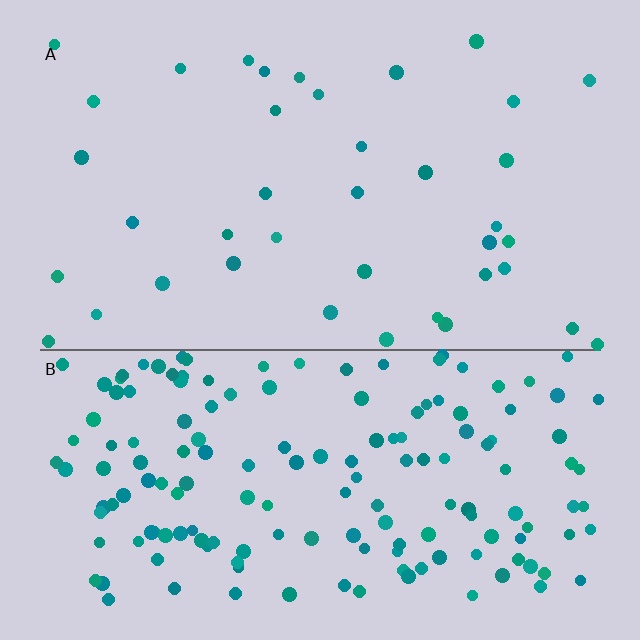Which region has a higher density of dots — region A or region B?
B (the bottom).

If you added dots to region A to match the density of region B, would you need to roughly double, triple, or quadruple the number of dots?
Approximately quadruple.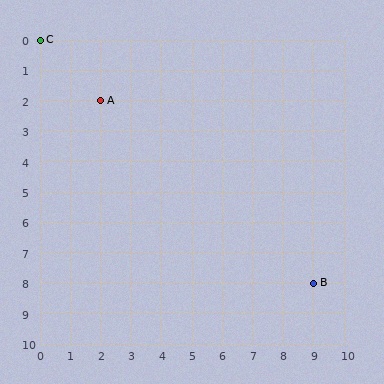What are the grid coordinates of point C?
Point C is at grid coordinates (0, 0).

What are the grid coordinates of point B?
Point B is at grid coordinates (9, 8).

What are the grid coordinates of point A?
Point A is at grid coordinates (2, 2).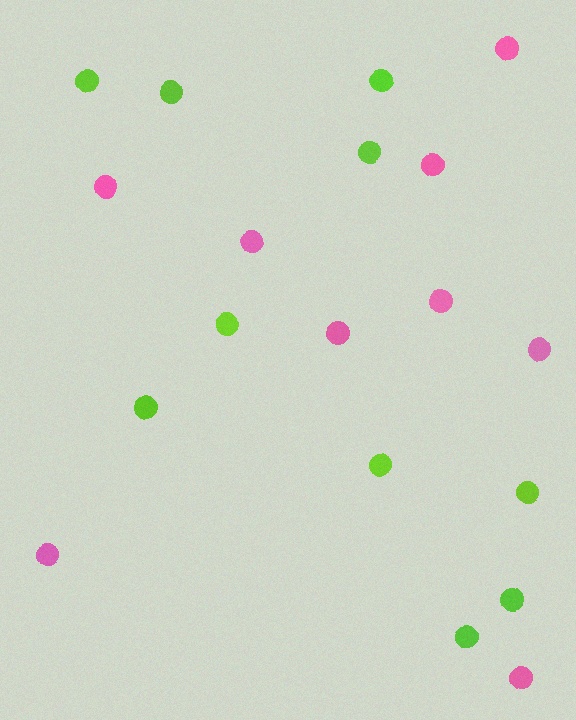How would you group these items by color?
There are 2 groups: one group of pink circles (9) and one group of lime circles (10).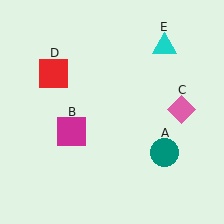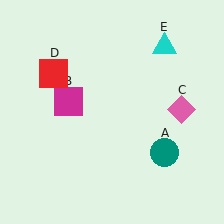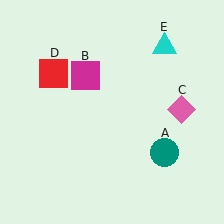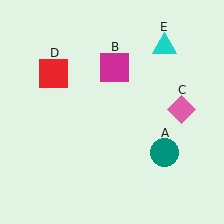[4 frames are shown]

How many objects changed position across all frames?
1 object changed position: magenta square (object B).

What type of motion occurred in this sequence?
The magenta square (object B) rotated clockwise around the center of the scene.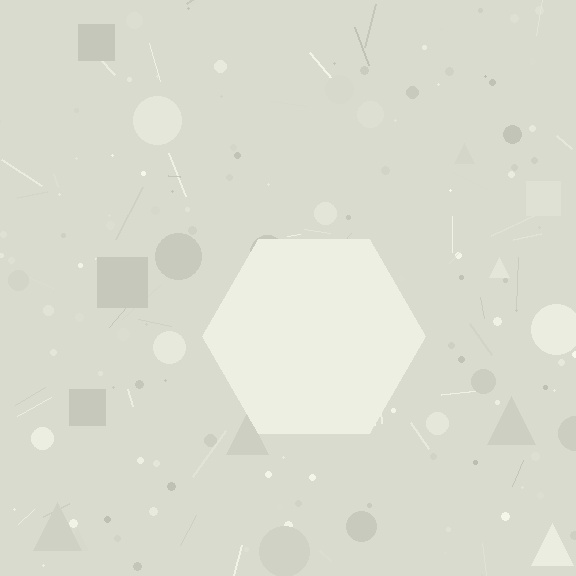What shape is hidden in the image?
A hexagon is hidden in the image.